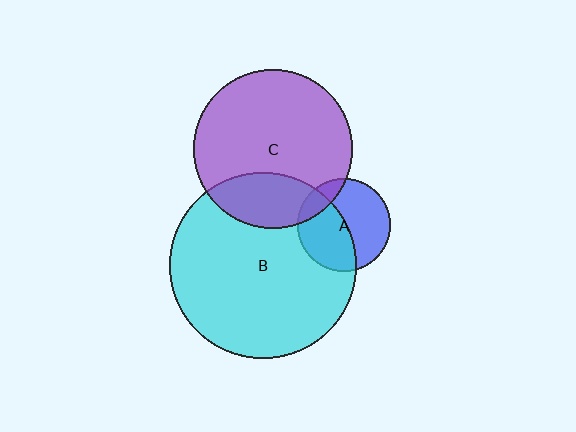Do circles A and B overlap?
Yes.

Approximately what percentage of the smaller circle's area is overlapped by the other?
Approximately 50%.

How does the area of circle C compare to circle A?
Approximately 2.9 times.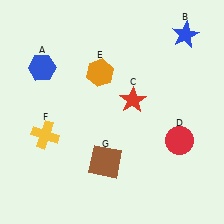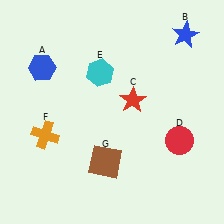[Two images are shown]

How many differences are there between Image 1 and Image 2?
There are 2 differences between the two images.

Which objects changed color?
E changed from orange to cyan. F changed from yellow to orange.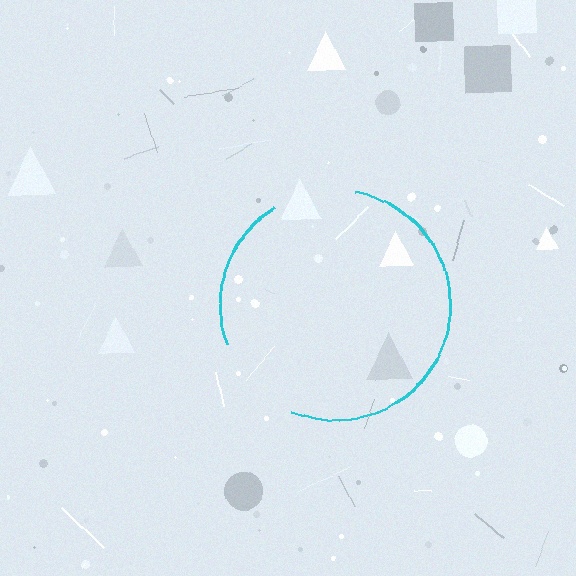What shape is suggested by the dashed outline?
The dashed outline suggests a circle.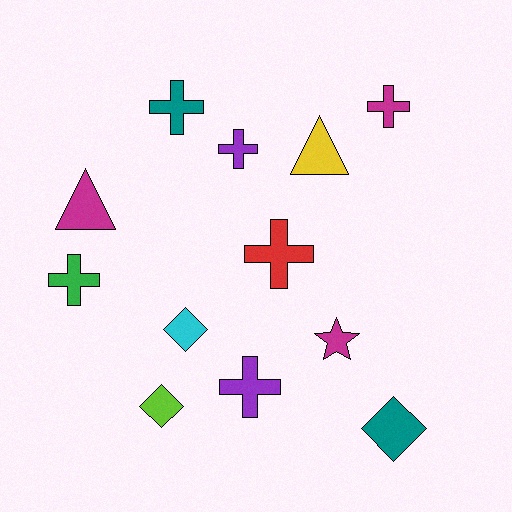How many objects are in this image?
There are 12 objects.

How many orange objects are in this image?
There are no orange objects.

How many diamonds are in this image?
There are 3 diamonds.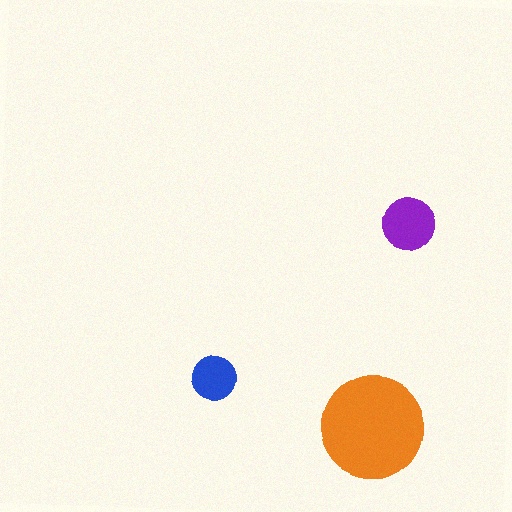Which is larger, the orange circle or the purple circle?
The orange one.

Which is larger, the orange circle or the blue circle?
The orange one.